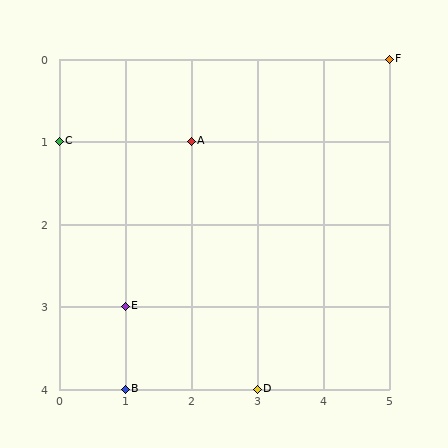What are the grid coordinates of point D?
Point D is at grid coordinates (3, 4).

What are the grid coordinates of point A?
Point A is at grid coordinates (2, 1).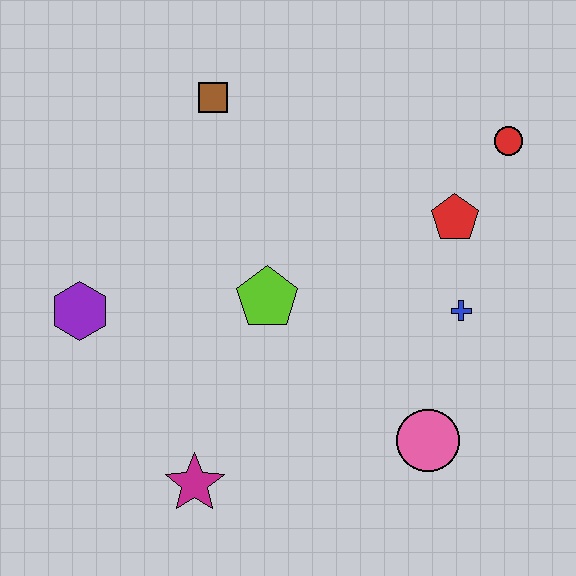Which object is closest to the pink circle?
The blue cross is closest to the pink circle.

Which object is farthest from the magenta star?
The red circle is farthest from the magenta star.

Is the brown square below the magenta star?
No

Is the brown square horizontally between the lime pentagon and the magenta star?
Yes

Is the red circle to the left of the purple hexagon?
No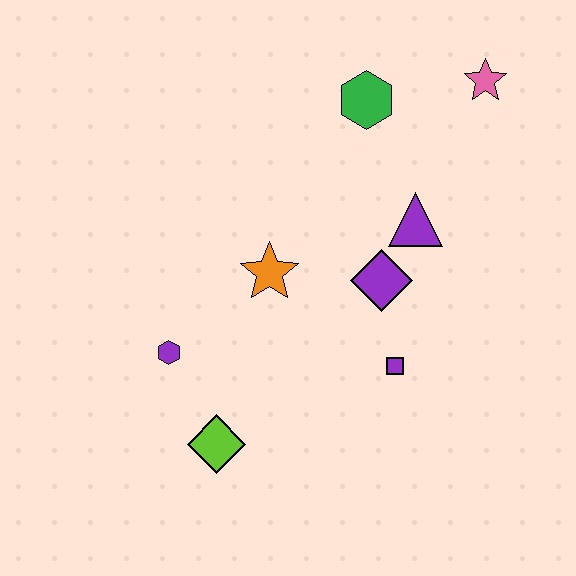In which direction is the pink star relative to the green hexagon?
The pink star is to the right of the green hexagon.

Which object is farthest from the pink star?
The lime diamond is farthest from the pink star.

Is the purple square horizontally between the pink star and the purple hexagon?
Yes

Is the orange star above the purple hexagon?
Yes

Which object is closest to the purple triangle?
The purple diamond is closest to the purple triangle.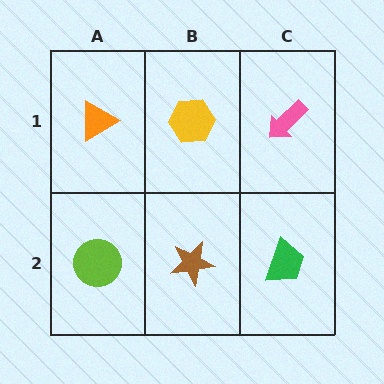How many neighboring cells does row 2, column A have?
2.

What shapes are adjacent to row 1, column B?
A brown star (row 2, column B), an orange triangle (row 1, column A), a pink arrow (row 1, column C).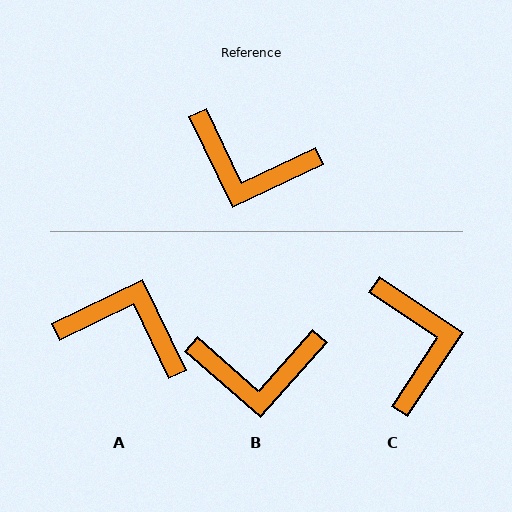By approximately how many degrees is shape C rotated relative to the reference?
Approximately 121 degrees counter-clockwise.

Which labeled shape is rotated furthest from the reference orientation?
A, about 180 degrees away.